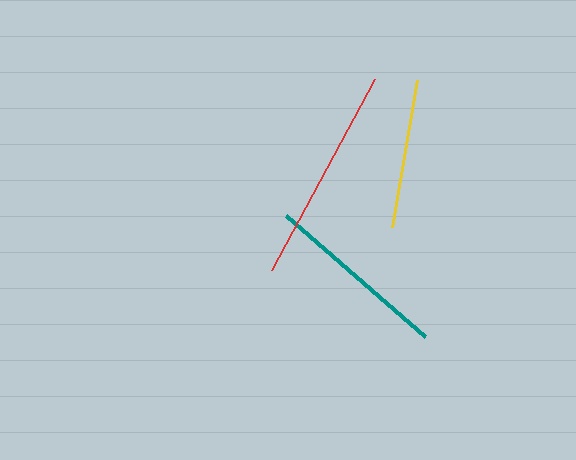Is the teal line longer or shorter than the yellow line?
The teal line is longer than the yellow line.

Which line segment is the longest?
The red line is the longest at approximately 217 pixels.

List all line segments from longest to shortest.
From longest to shortest: red, teal, yellow.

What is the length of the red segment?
The red segment is approximately 217 pixels long.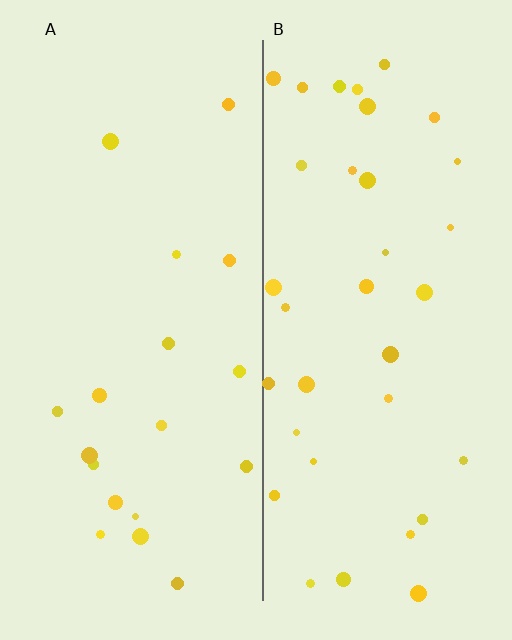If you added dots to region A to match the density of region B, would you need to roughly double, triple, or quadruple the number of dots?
Approximately double.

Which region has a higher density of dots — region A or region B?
B (the right).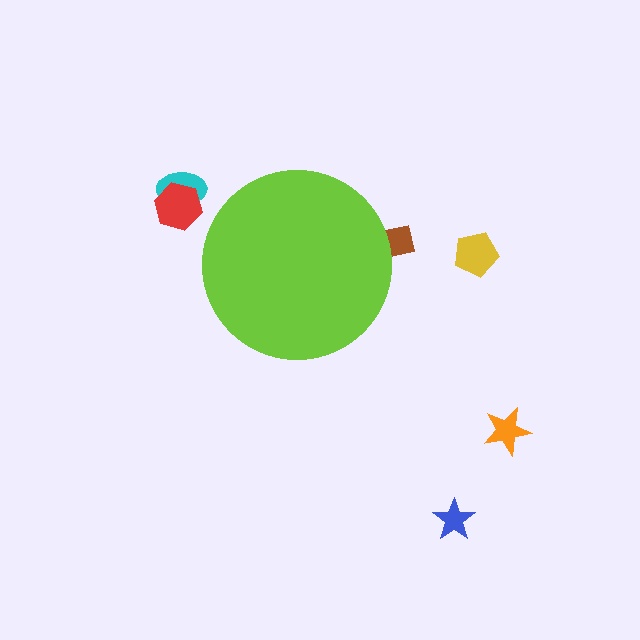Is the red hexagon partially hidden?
No, the red hexagon is fully visible.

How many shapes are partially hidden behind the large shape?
1 shape is partially hidden.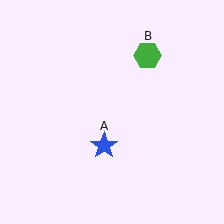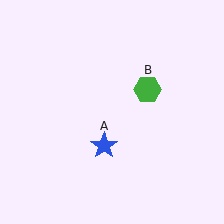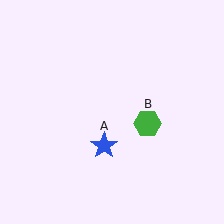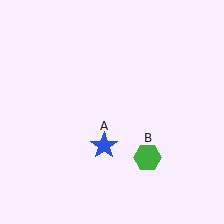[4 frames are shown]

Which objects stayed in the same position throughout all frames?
Blue star (object A) remained stationary.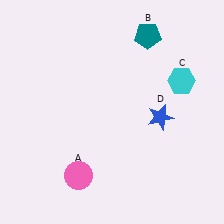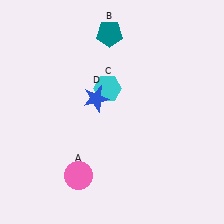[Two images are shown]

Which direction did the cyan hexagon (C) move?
The cyan hexagon (C) moved left.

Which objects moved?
The objects that moved are: the teal pentagon (B), the cyan hexagon (C), the blue star (D).